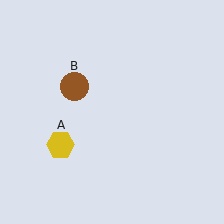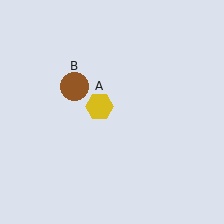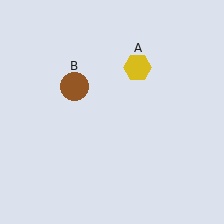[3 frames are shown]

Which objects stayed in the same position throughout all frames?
Brown circle (object B) remained stationary.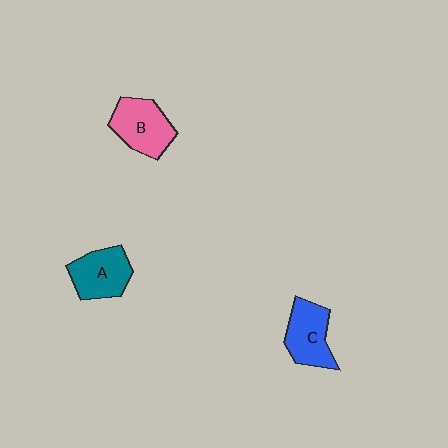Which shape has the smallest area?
Shape A (teal).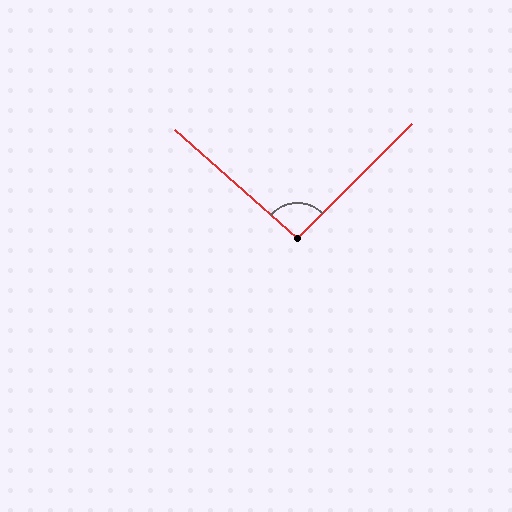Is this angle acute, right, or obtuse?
It is approximately a right angle.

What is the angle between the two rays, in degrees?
Approximately 93 degrees.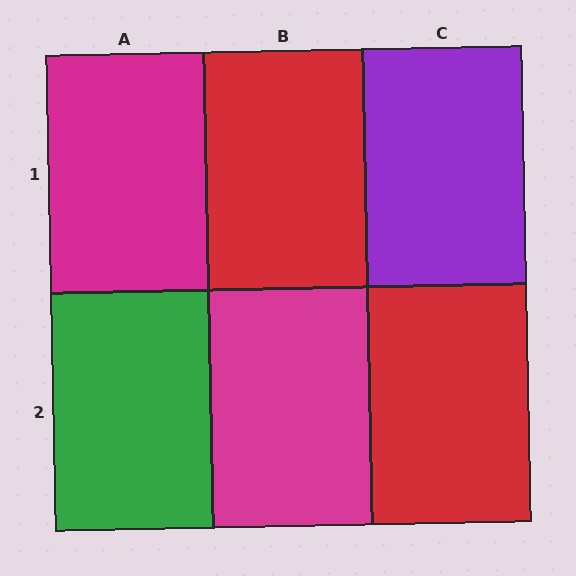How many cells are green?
1 cell is green.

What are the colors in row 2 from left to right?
Green, magenta, red.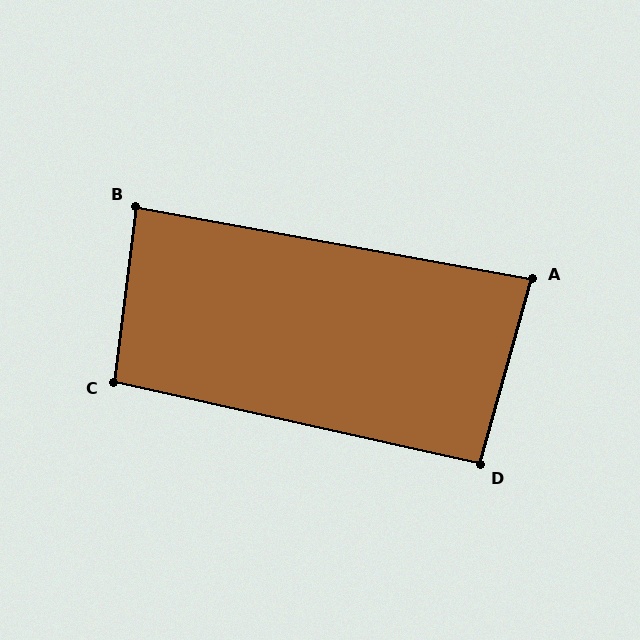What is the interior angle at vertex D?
Approximately 93 degrees (approximately right).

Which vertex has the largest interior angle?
C, at approximately 95 degrees.